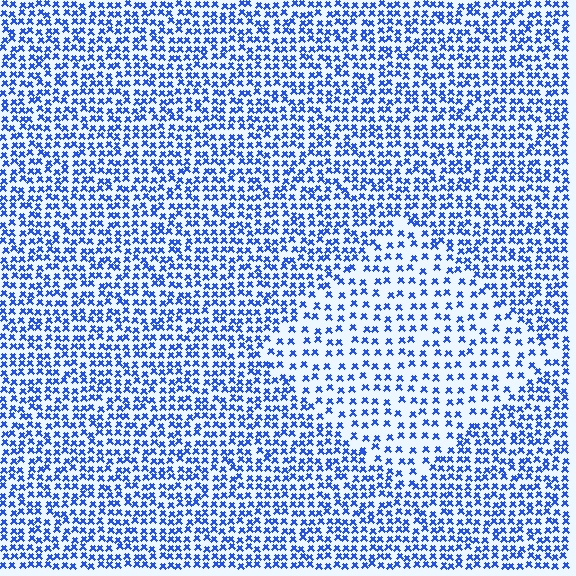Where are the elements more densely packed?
The elements are more densely packed outside the diamond boundary.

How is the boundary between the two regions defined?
The boundary is defined by a change in element density (approximately 1.9x ratio). All elements are the same color, size, and shape.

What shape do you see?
I see a diamond.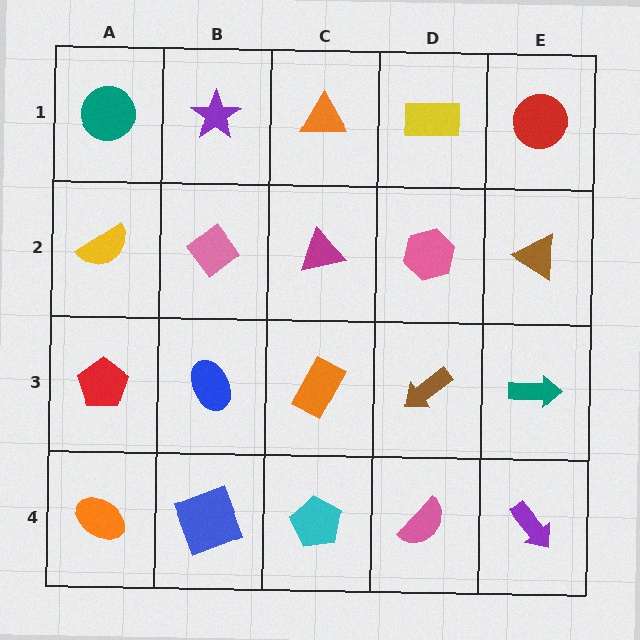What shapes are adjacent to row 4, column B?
A blue ellipse (row 3, column B), an orange ellipse (row 4, column A), a cyan pentagon (row 4, column C).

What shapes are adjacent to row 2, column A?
A teal circle (row 1, column A), a red pentagon (row 3, column A), a pink diamond (row 2, column B).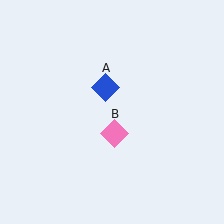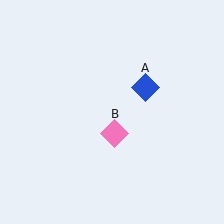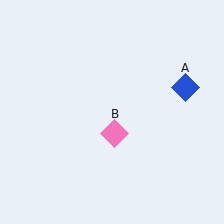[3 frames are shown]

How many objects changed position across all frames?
1 object changed position: blue diamond (object A).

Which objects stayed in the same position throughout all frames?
Pink diamond (object B) remained stationary.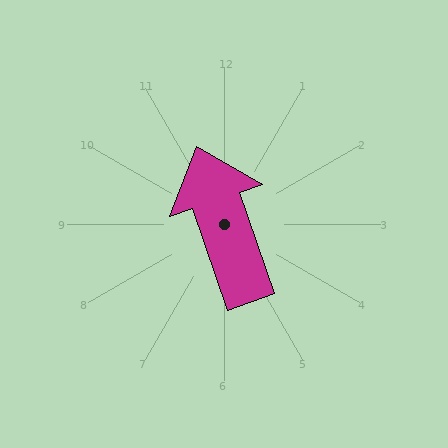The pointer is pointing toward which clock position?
Roughly 11 o'clock.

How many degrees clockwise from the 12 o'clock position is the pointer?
Approximately 341 degrees.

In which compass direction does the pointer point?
North.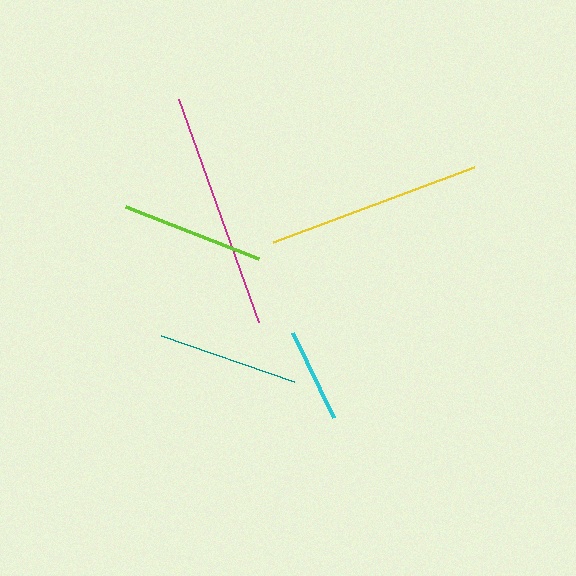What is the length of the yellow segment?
The yellow segment is approximately 215 pixels long.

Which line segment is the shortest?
The cyan line is the shortest at approximately 94 pixels.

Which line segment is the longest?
The magenta line is the longest at approximately 236 pixels.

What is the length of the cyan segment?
The cyan segment is approximately 94 pixels long.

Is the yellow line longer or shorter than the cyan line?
The yellow line is longer than the cyan line.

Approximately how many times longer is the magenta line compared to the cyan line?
The magenta line is approximately 2.5 times the length of the cyan line.